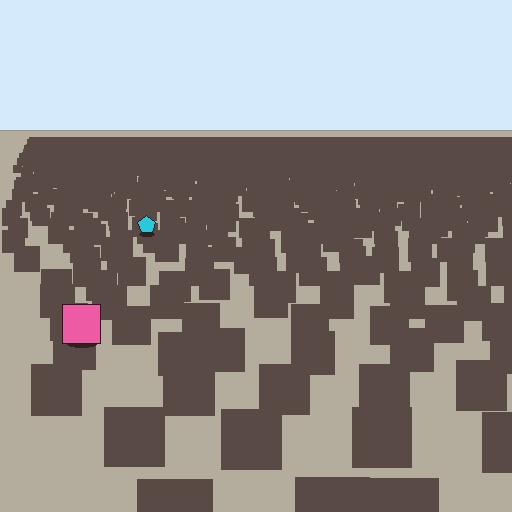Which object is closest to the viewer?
The pink square is closest. The texture marks near it are larger and more spread out.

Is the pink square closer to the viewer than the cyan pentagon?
Yes. The pink square is closer — you can tell from the texture gradient: the ground texture is coarser near it.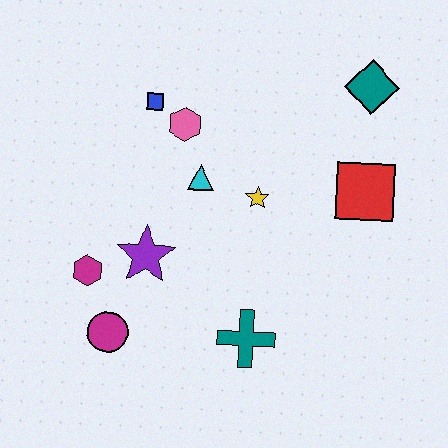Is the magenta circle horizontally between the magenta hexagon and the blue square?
Yes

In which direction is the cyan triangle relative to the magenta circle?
The cyan triangle is above the magenta circle.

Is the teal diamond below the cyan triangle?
No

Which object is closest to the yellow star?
The cyan triangle is closest to the yellow star.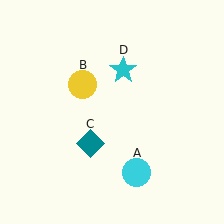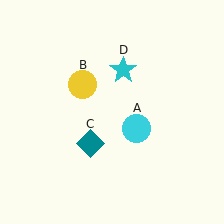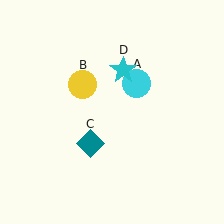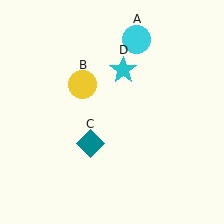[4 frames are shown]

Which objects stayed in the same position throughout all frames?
Yellow circle (object B) and teal diamond (object C) and cyan star (object D) remained stationary.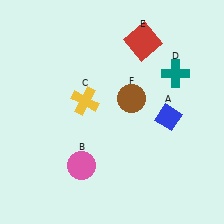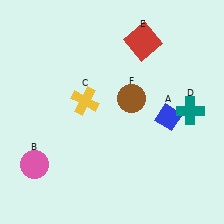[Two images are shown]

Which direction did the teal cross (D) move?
The teal cross (D) moved down.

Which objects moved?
The objects that moved are: the pink circle (B), the teal cross (D).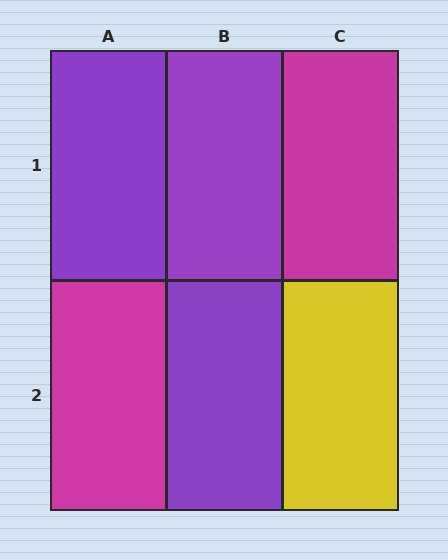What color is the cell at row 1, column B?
Purple.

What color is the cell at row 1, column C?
Magenta.